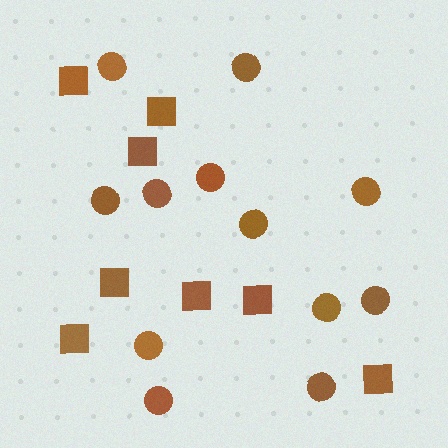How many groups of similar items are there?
There are 2 groups: one group of circles (12) and one group of squares (8).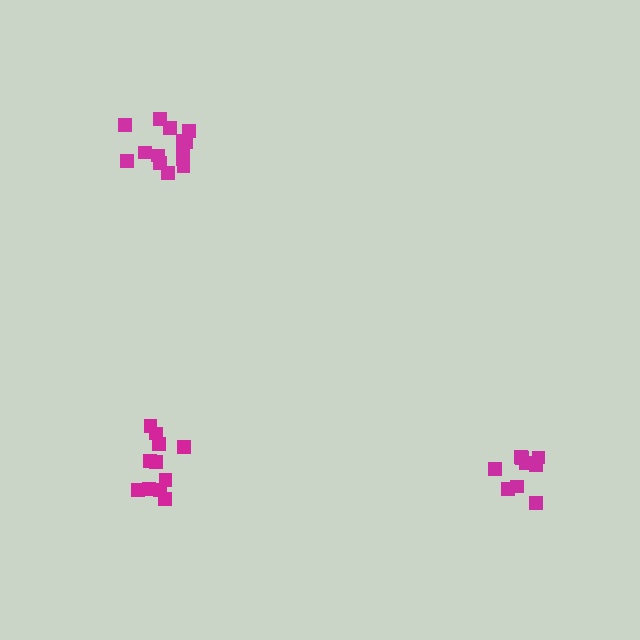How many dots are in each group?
Group 1: 14 dots, Group 2: 9 dots, Group 3: 11 dots (34 total).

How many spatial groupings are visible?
There are 3 spatial groupings.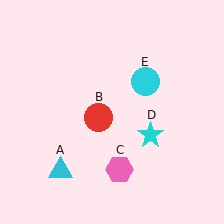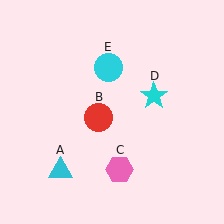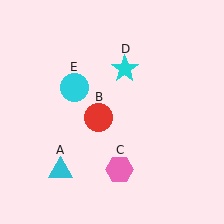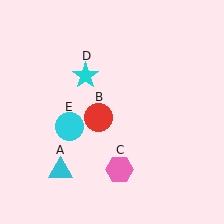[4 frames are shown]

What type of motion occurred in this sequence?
The cyan star (object D), cyan circle (object E) rotated counterclockwise around the center of the scene.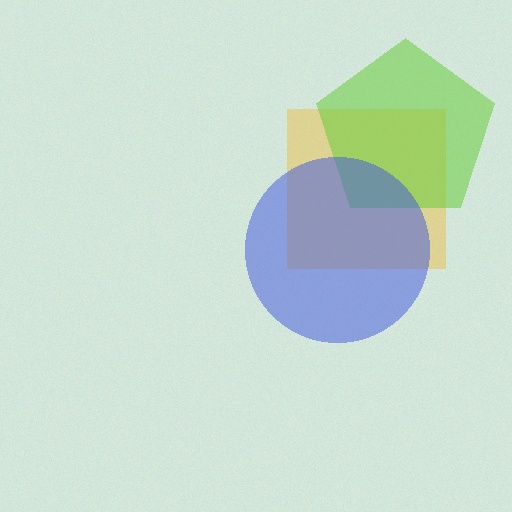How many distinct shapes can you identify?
There are 3 distinct shapes: a yellow square, a lime pentagon, a blue circle.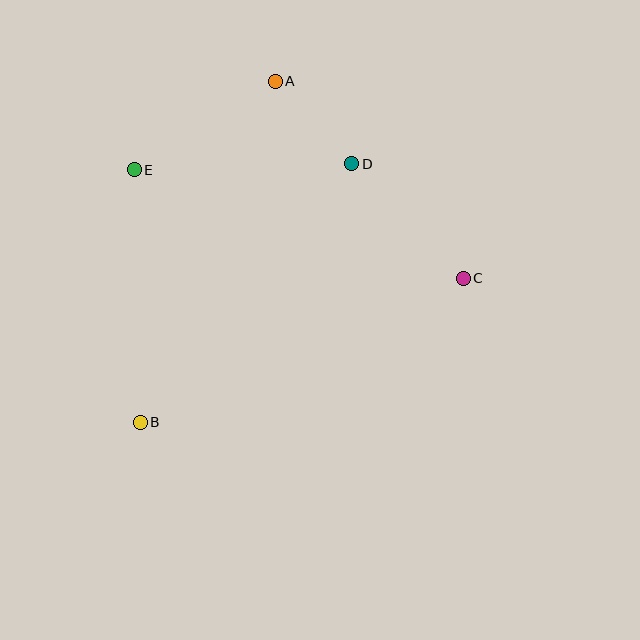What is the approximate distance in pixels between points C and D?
The distance between C and D is approximately 160 pixels.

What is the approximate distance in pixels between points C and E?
The distance between C and E is approximately 346 pixels.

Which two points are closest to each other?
Points A and D are closest to each other.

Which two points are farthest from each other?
Points A and B are farthest from each other.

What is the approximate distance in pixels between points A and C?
The distance between A and C is approximately 272 pixels.